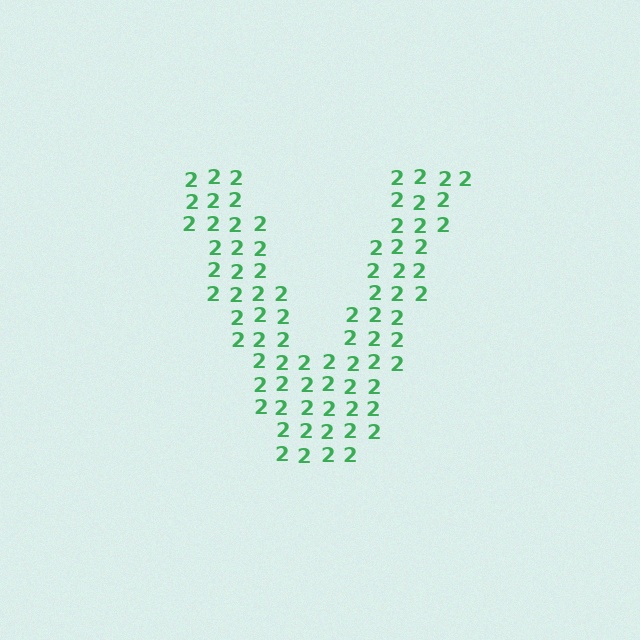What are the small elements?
The small elements are digit 2's.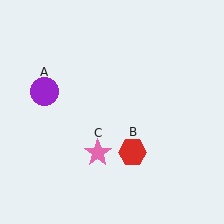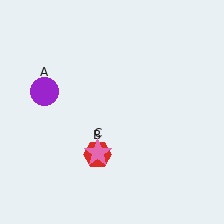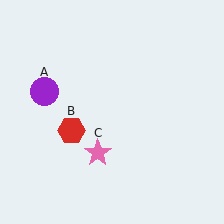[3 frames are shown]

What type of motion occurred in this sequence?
The red hexagon (object B) rotated clockwise around the center of the scene.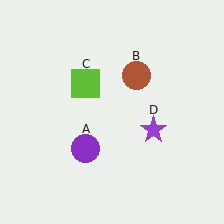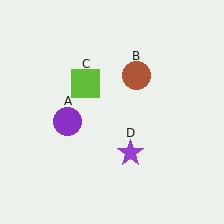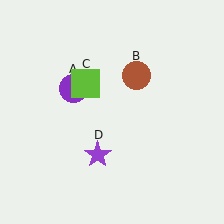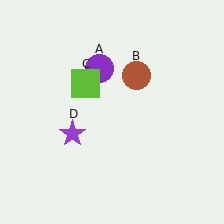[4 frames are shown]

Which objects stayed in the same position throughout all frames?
Brown circle (object B) and lime square (object C) remained stationary.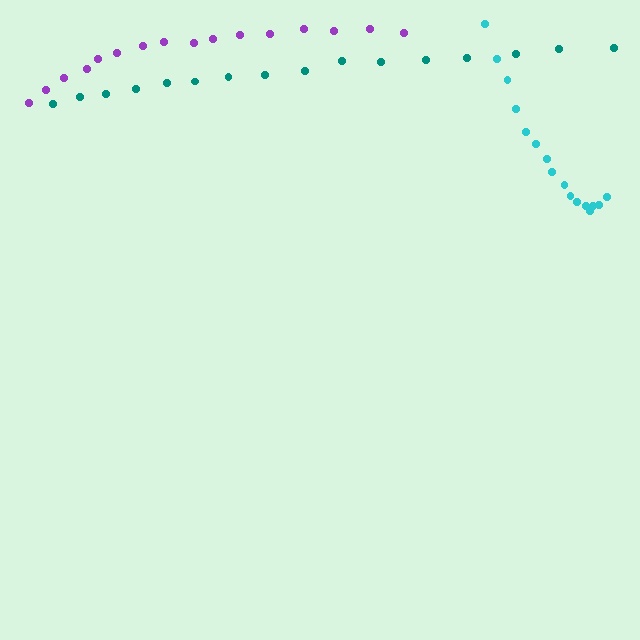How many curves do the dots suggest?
There are 3 distinct paths.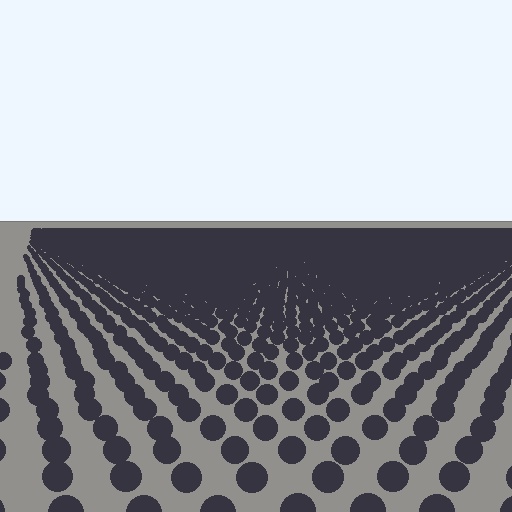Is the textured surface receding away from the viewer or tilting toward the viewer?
The surface is receding away from the viewer. Texture elements get smaller and denser toward the top.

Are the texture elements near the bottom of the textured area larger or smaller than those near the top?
Larger. Near the bottom, elements are closer to the viewer and appear at a bigger on-screen size.